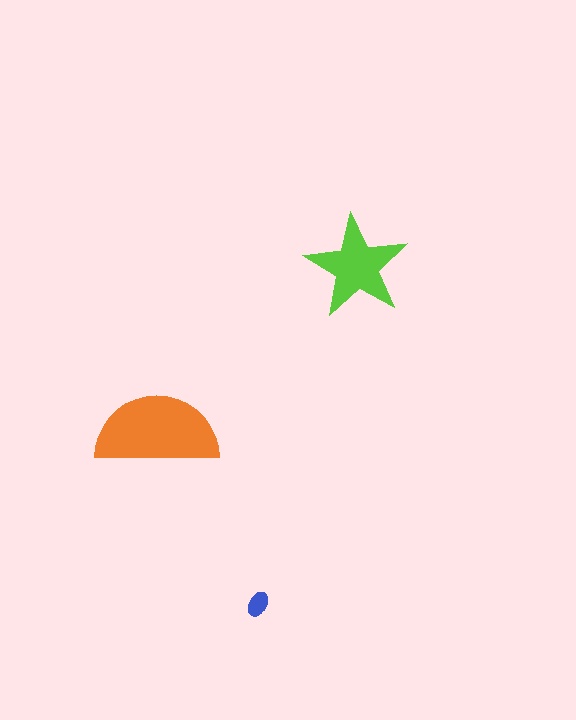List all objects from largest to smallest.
The orange semicircle, the lime star, the blue ellipse.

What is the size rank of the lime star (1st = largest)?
2nd.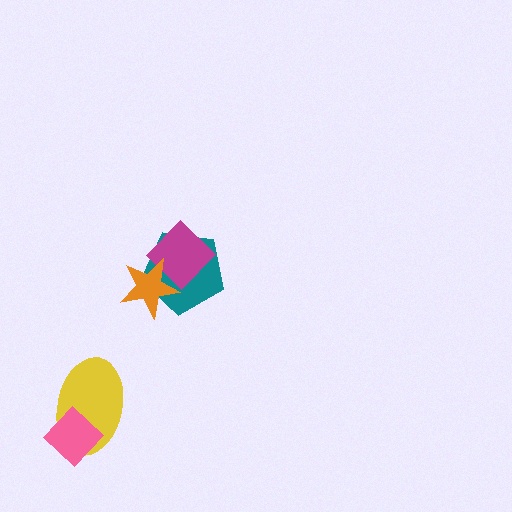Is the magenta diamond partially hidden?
Yes, it is partially covered by another shape.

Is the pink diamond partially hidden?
No, no other shape covers it.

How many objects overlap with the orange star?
2 objects overlap with the orange star.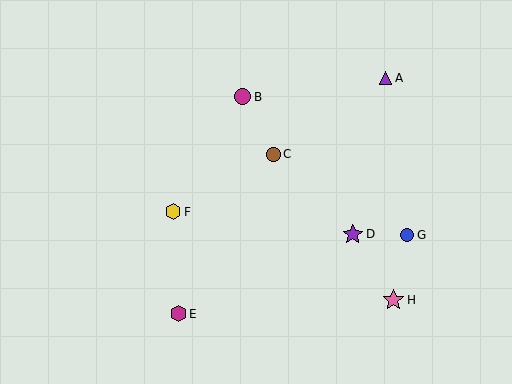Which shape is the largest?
The pink star (labeled H) is the largest.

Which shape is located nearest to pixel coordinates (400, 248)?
The blue circle (labeled G) at (407, 235) is nearest to that location.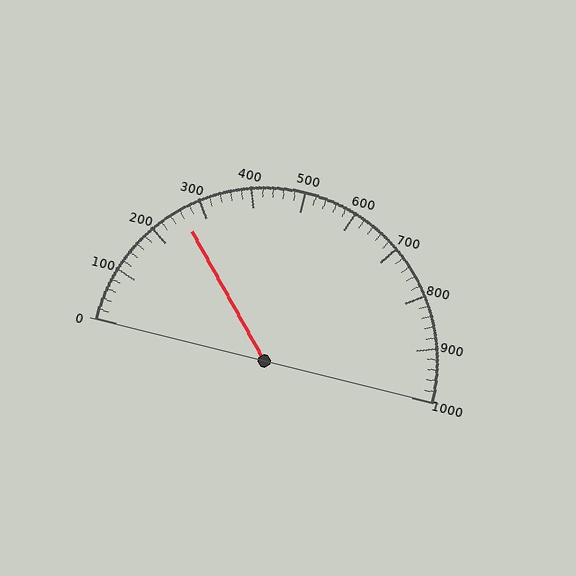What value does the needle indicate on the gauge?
The needle indicates approximately 260.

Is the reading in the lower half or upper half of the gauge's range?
The reading is in the lower half of the range (0 to 1000).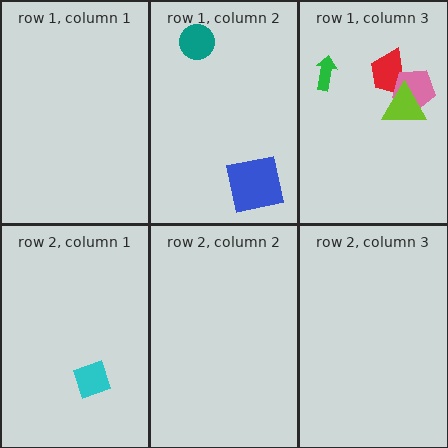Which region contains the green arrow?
The row 1, column 3 region.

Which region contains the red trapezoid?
The row 1, column 3 region.